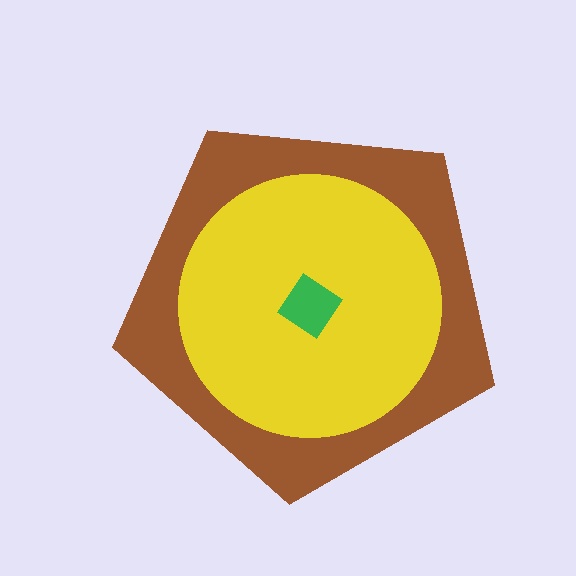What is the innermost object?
The green diamond.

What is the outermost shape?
The brown pentagon.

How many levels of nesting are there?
3.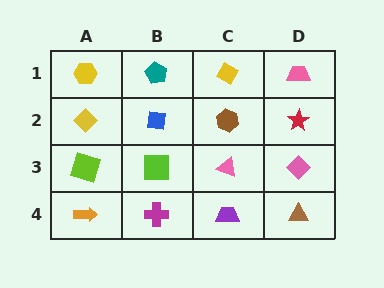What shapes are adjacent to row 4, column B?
A lime square (row 3, column B), an orange arrow (row 4, column A), a purple trapezoid (row 4, column C).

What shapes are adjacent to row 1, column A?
A yellow diamond (row 2, column A), a teal pentagon (row 1, column B).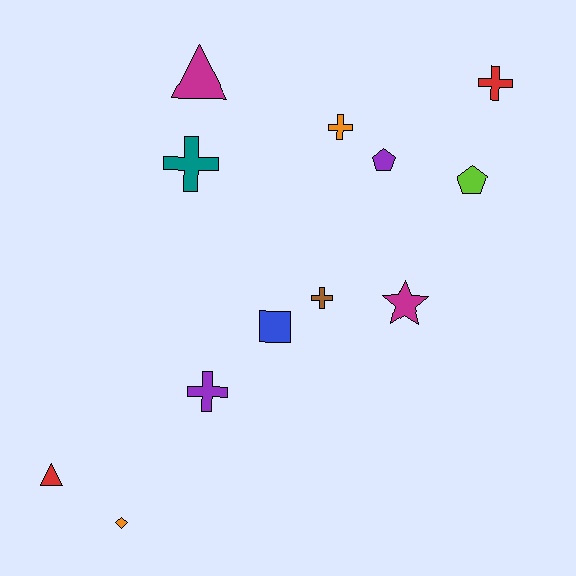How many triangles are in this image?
There are 2 triangles.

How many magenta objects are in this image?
There are 2 magenta objects.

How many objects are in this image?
There are 12 objects.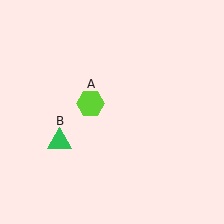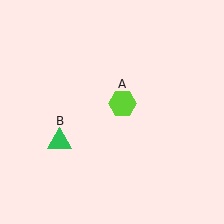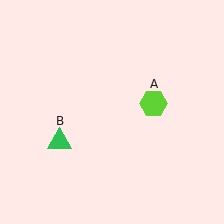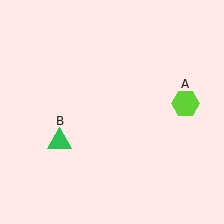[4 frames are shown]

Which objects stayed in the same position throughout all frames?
Green triangle (object B) remained stationary.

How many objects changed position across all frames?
1 object changed position: lime hexagon (object A).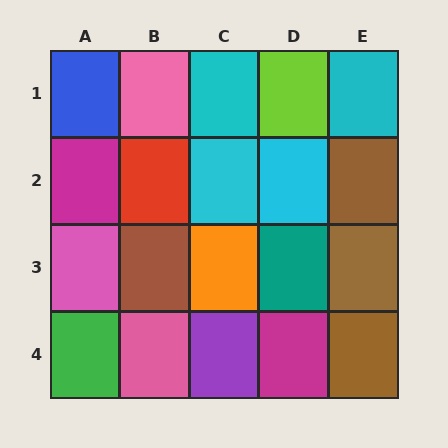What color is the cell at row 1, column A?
Blue.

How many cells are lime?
1 cell is lime.